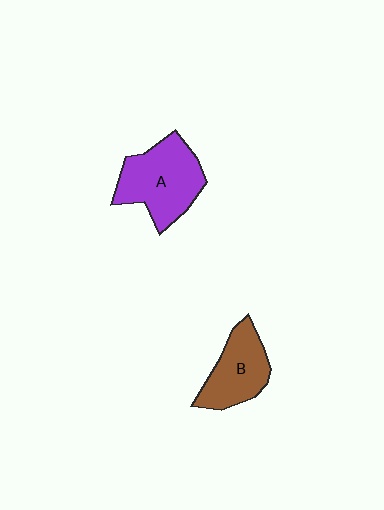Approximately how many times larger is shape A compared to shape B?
Approximately 1.3 times.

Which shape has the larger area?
Shape A (purple).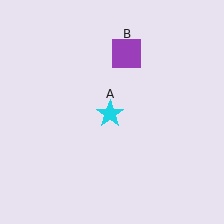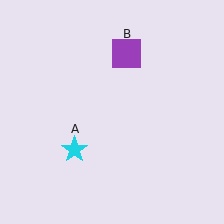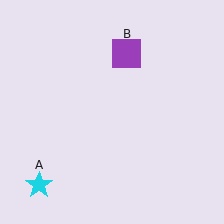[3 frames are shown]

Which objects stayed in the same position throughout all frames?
Purple square (object B) remained stationary.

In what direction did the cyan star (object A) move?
The cyan star (object A) moved down and to the left.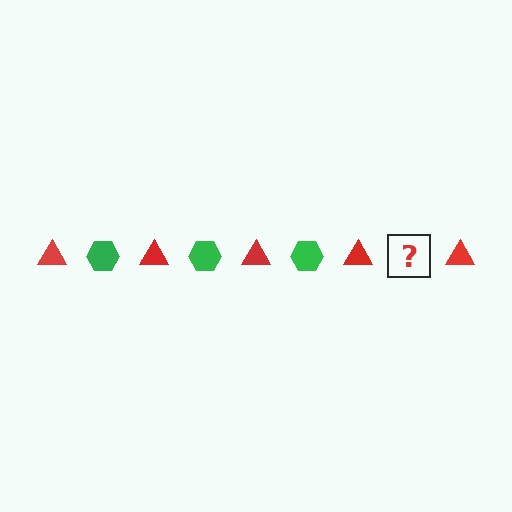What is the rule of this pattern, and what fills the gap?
The rule is that the pattern alternates between red triangle and green hexagon. The gap should be filled with a green hexagon.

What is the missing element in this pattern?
The missing element is a green hexagon.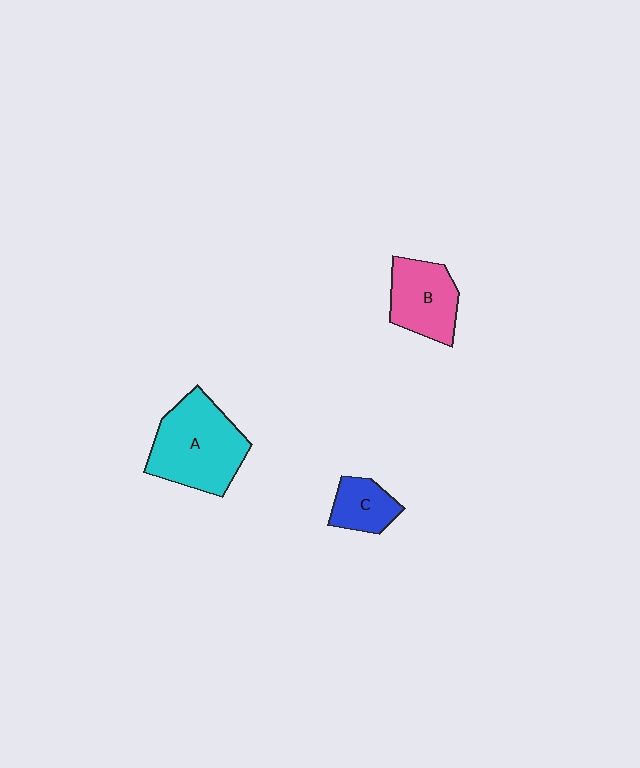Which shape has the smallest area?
Shape C (blue).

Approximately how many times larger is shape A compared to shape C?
Approximately 2.4 times.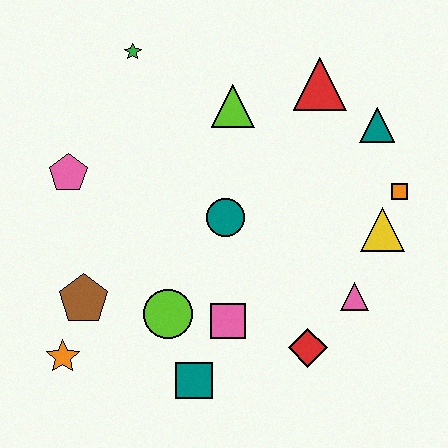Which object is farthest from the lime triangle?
The orange star is farthest from the lime triangle.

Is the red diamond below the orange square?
Yes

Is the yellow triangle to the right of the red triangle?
Yes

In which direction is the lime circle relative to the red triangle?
The lime circle is below the red triangle.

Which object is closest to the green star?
The lime triangle is closest to the green star.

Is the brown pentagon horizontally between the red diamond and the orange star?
Yes